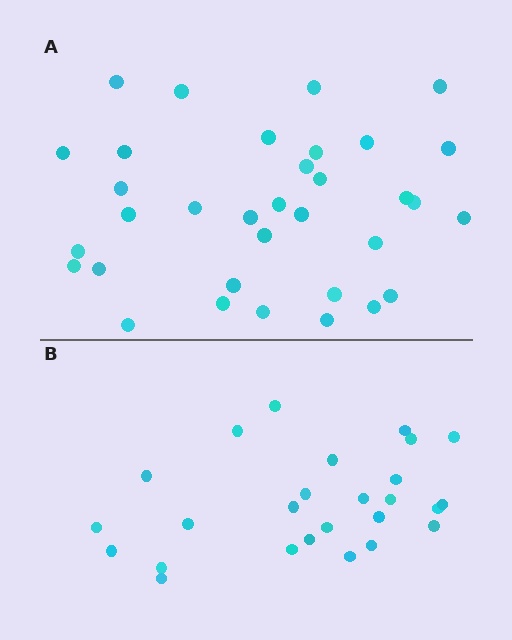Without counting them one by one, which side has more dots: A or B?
Region A (the top region) has more dots.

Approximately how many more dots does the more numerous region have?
Region A has roughly 8 or so more dots than region B.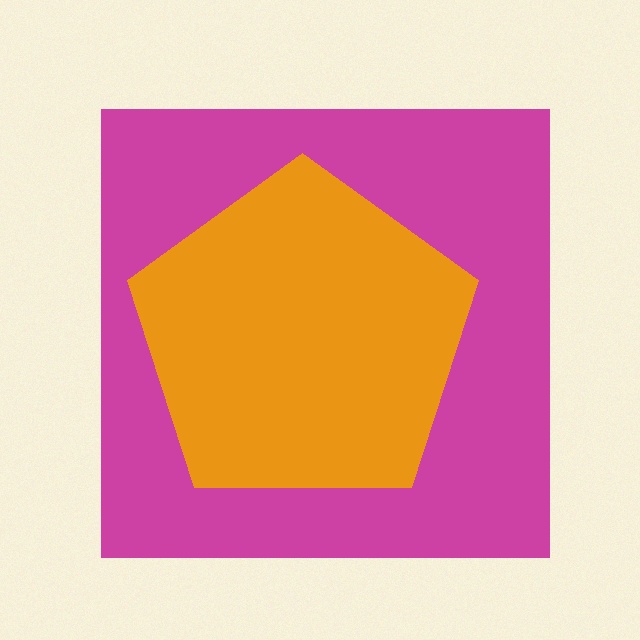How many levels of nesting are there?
2.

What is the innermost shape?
The orange pentagon.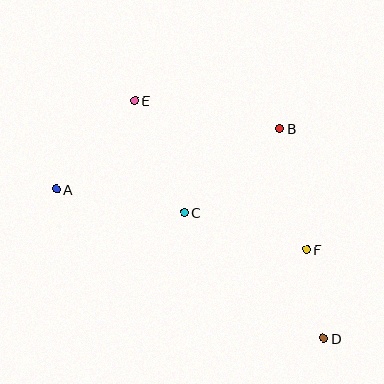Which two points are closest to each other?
Points D and F are closest to each other.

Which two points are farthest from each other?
Points A and D are farthest from each other.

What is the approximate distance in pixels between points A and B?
The distance between A and B is approximately 232 pixels.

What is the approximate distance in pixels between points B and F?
The distance between B and F is approximately 124 pixels.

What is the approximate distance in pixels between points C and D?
The distance between C and D is approximately 188 pixels.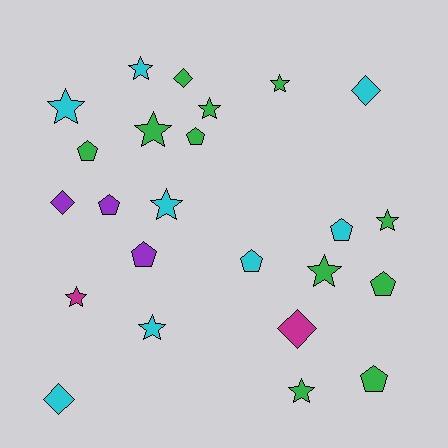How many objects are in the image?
There are 24 objects.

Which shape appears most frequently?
Star, with 11 objects.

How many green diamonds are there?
There is 1 green diamond.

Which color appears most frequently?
Green, with 11 objects.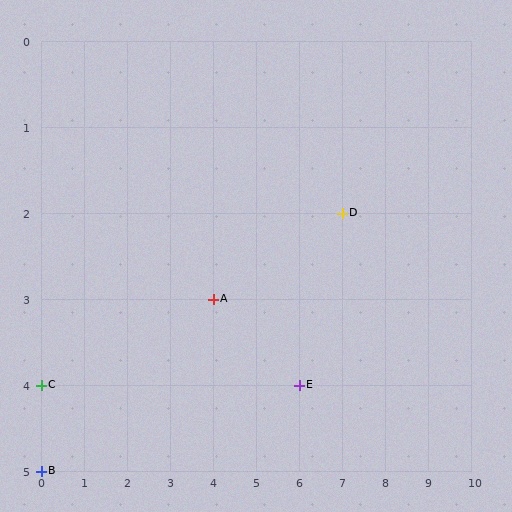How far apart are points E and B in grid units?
Points E and B are 6 columns and 1 row apart (about 6.1 grid units diagonally).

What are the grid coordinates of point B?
Point B is at grid coordinates (0, 5).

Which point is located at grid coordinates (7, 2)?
Point D is at (7, 2).